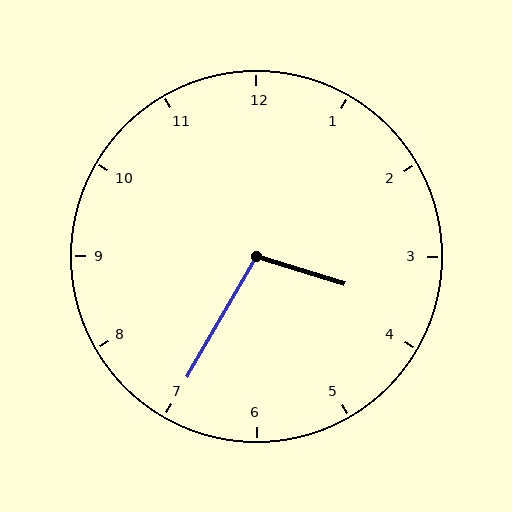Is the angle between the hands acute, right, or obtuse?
It is obtuse.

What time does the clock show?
3:35.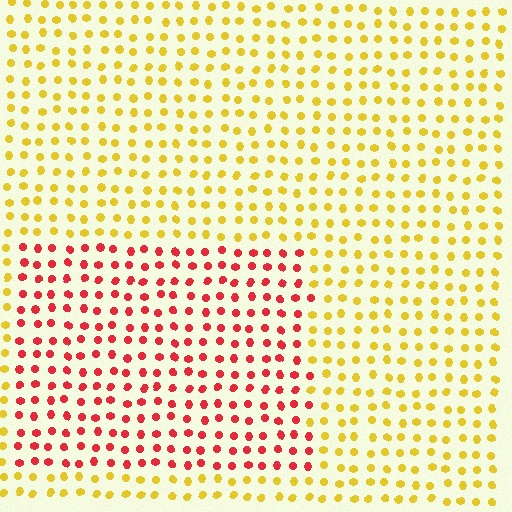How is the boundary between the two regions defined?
The boundary is defined purely by a slight shift in hue (about 57 degrees). Spacing, size, and orientation are identical on both sides.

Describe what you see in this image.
The image is filled with small yellow elements in a uniform arrangement. A rectangle-shaped region is visible where the elements are tinted to a slightly different hue, forming a subtle color boundary.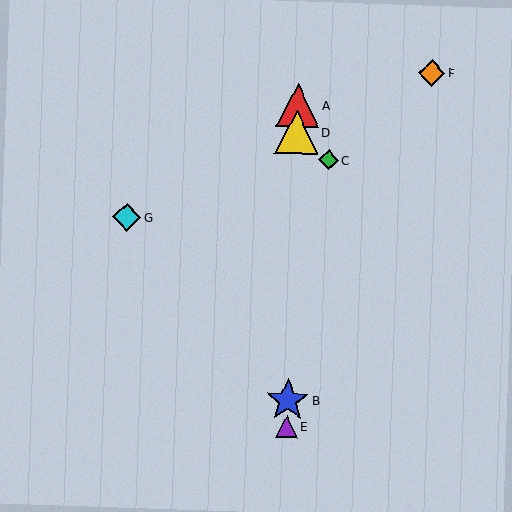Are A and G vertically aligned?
No, A is at x≈298 and G is at x≈127.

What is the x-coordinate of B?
Object B is at x≈288.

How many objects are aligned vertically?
4 objects (A, B, D, E) are aligned vertically.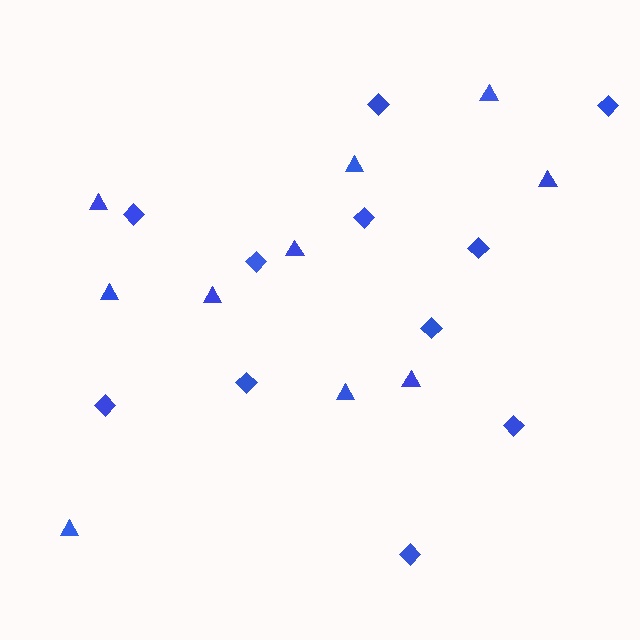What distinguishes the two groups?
There are 2 groups: one group of triangles (10) and one group of diamonds (11).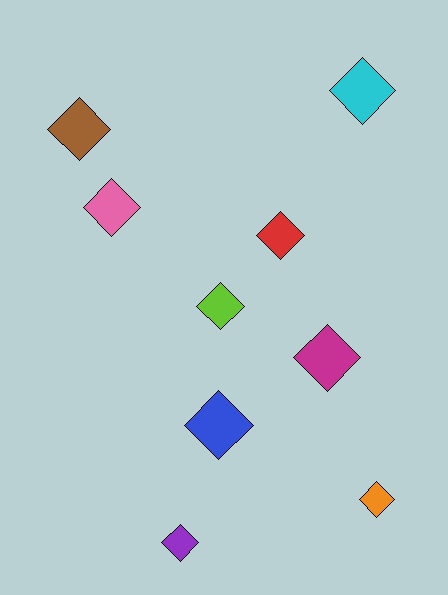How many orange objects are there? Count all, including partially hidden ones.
There is 1 orange object.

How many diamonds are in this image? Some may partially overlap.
There are 9 diamonds.